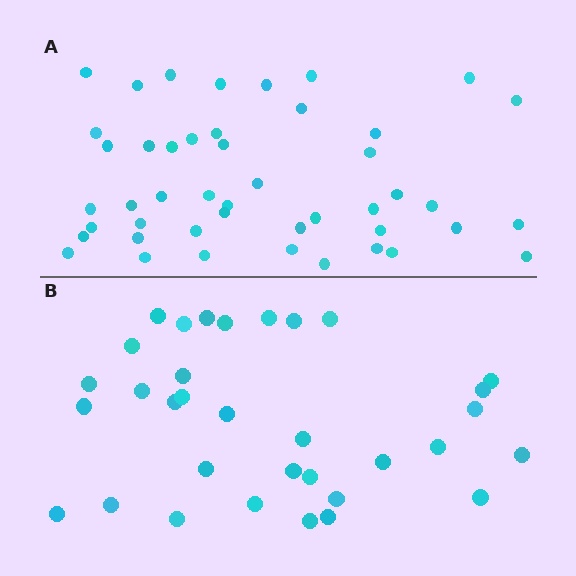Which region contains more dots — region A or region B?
Region A (the top region) has more dots.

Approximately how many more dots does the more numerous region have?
Region A has approximately 15 more dots than region B.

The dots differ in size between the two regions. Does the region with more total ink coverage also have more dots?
No. Region B has more total ink coverage because its dots are larger, but region A actually contains more individual dots. Total area can be misleading — the number of items is what matters here.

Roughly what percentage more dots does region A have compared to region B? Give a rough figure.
About 40% more.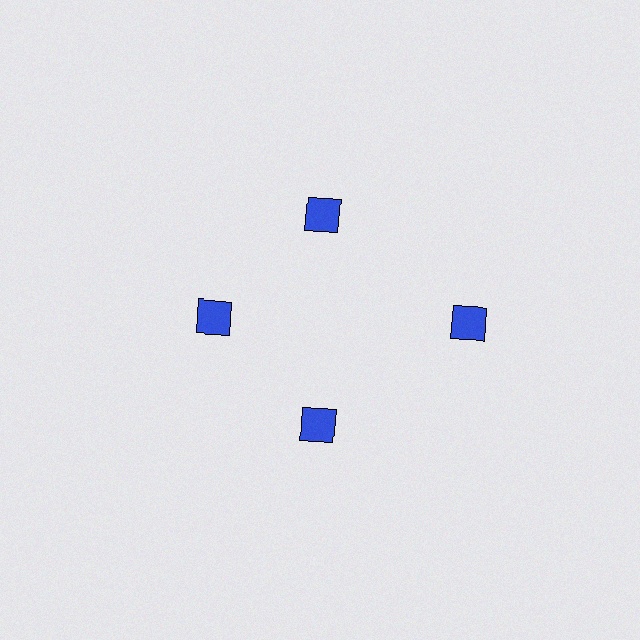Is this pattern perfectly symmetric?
No. The 4 blue diamonds are arranged in a ring, but one element near the 3 o'clock position is pushed outward from the center, breaking the 4-fold rotational symmetry.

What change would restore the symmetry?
The symmetry would be restored by moving it inward, back onto the ring so that all 4 diamonds sit at equal angles and equal distance from the center.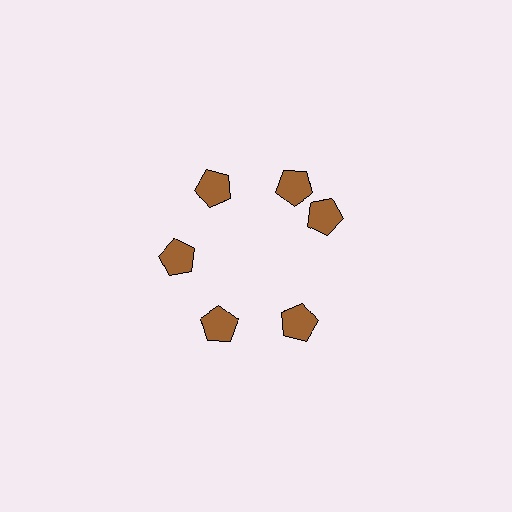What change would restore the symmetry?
The symmetry would be restored by rotating it back into even spacing with its neighbors so that all 6 pentagons sit at equal angles and equal distance from the center.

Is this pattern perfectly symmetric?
No. The 6 brown pentagons are arranged in a ring, but one element near the 3 o'clock position is rotated out of alignment along the ring, breaking the 6-fold rotational symmetry.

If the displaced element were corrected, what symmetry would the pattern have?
It would have 6-fold rotational symmetry — the pattern would map onto itself every 60 degrees.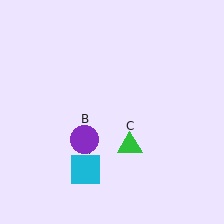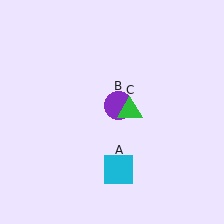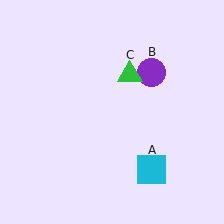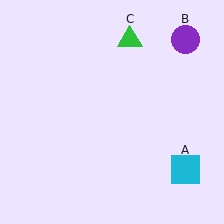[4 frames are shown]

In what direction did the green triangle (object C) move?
The green triangle (object C) moved up.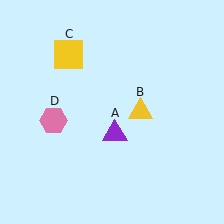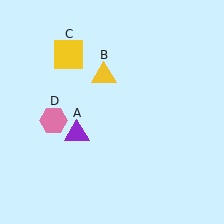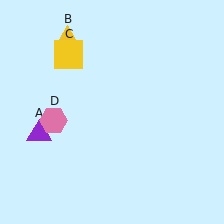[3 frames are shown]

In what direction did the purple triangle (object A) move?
The purple triangle (object A) moved left.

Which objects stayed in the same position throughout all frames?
Yellow square (object C) and pink hexagon (object D) remained stationary.